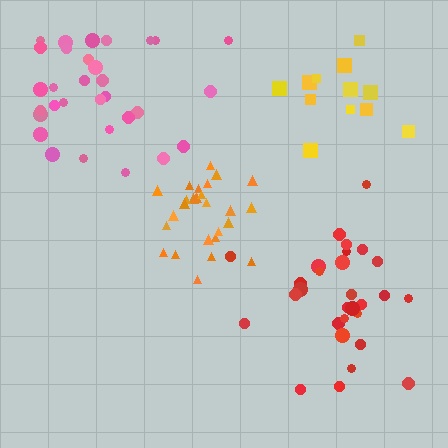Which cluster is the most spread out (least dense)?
Pink.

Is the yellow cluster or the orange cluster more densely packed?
Orange.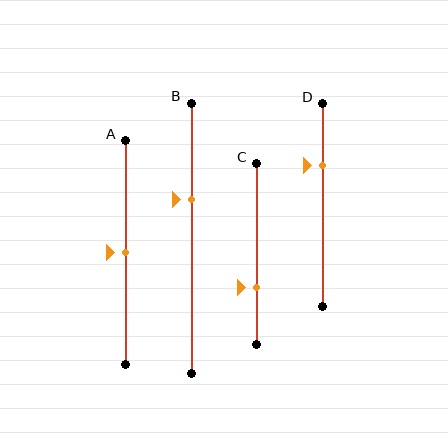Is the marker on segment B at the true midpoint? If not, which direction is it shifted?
No, the marker on segment B is shifted upward by about 14% of the segment length.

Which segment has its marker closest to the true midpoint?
Segment A has its marker closest to the true midpoint.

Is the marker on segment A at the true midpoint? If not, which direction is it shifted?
Yes, the marker on segment A is at the true midpoint.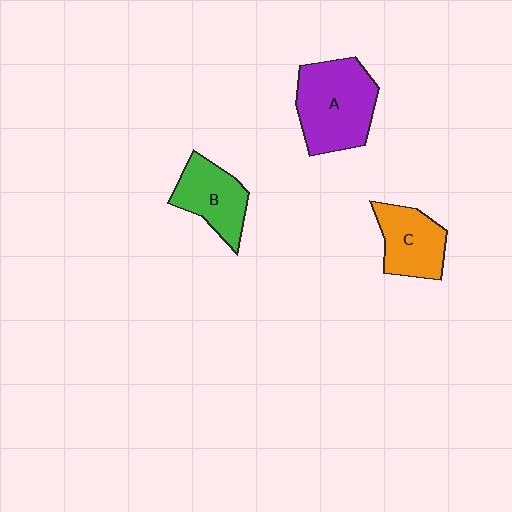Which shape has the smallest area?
Shape C (orange).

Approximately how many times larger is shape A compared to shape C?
Approximately 1.5 times.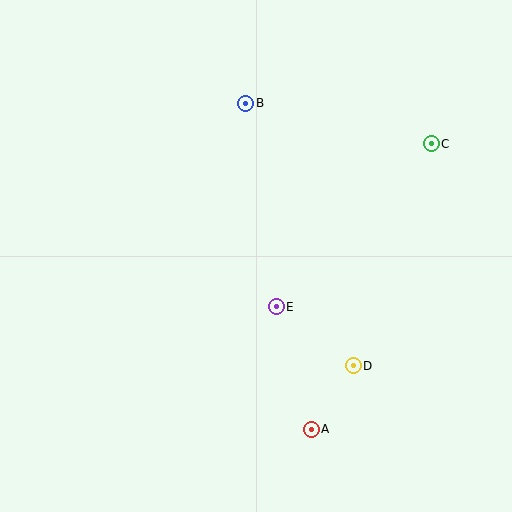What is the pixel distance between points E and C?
The distance between E and C is 225 pixels.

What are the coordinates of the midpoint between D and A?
The midpoint between D and A is at (332, 397).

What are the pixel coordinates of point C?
Point C is at (431, 144).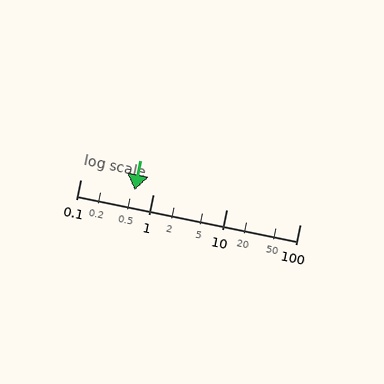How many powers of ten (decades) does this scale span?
The scale spans 3 decades, from 0.1 to 100.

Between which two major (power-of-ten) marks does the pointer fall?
The pointer is between 0.1 and 1.